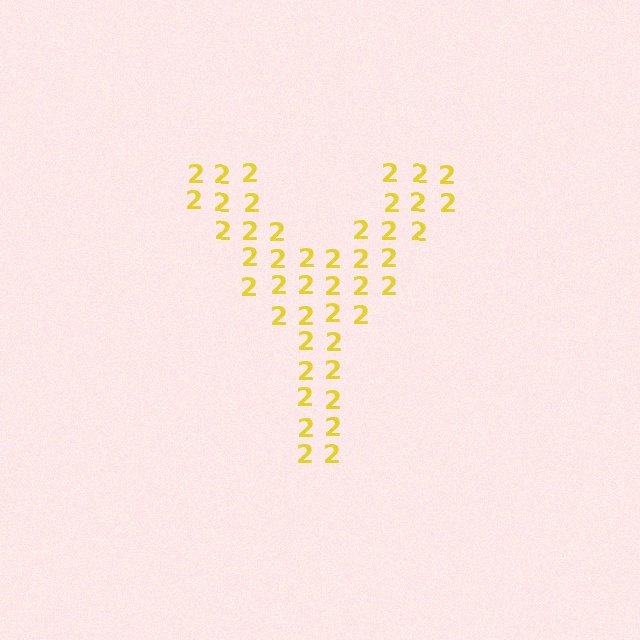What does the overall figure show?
The overall figure shows the letter Y.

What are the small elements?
The small elements are digit 2's.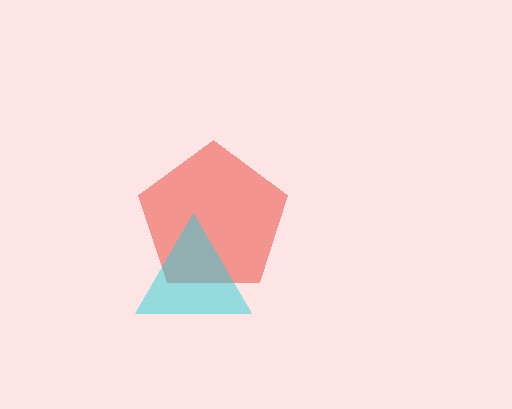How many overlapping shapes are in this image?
There are 2 overlapping shapes in the image.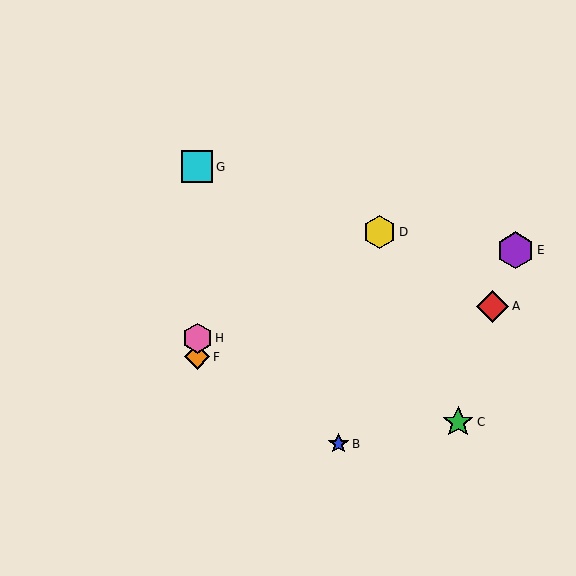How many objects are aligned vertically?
3 objects (F, G, H) are aligned vertically.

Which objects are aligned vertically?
Objects F, G, H are aligned vertically.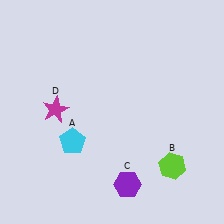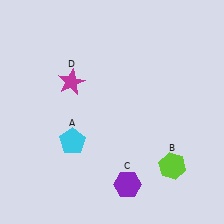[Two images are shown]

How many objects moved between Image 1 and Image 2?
1 object moved between the two images.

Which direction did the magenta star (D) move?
The magenta star (D) moved up.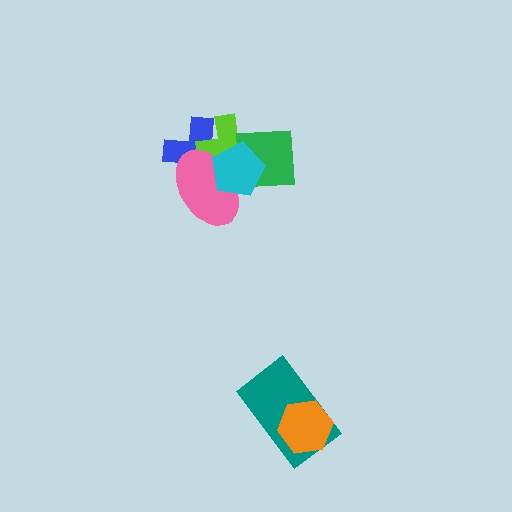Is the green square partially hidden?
Yes, it is partially covered by another shape.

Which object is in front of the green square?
The cyan pentagon is in front of the green square.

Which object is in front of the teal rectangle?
The orange hexagon is in front of the teal rectangle.